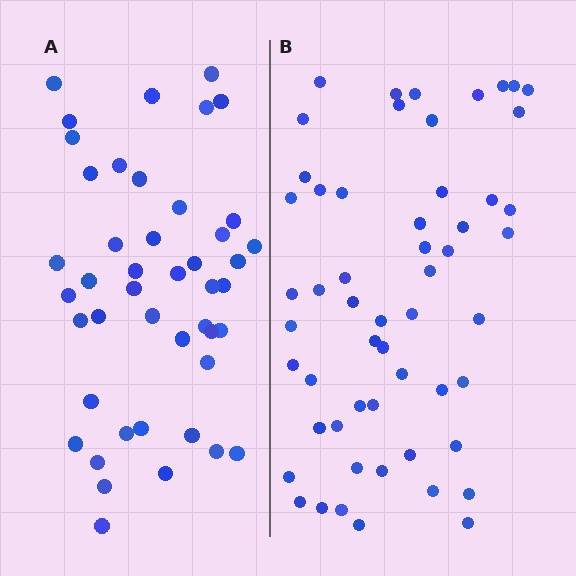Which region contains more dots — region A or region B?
Region B (the right region) has more dots.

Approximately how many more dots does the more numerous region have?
Region B has roughly 10 or so more dots than region A.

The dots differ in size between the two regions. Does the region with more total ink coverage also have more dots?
No. Region A has more total ink coverage because its dots are larger, but region B actually contains more individual dots. Total area can be misleading — the number of items is what matters here.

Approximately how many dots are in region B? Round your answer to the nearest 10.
About 60 dots. (The exact count is 55, which rounds to 60.)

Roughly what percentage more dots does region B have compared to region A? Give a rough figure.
About 20% more.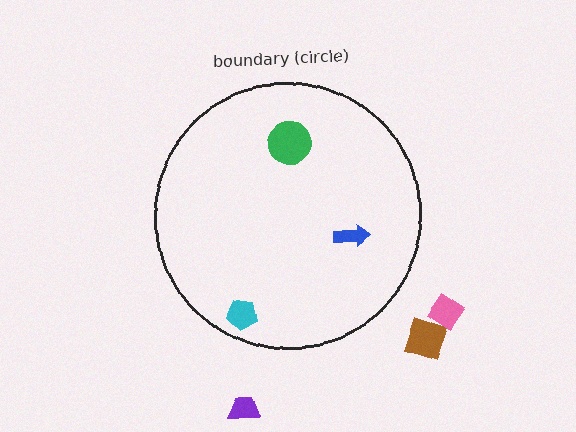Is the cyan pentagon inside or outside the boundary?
Inside.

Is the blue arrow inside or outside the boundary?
Inside.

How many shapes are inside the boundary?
3 inside, 3 outside.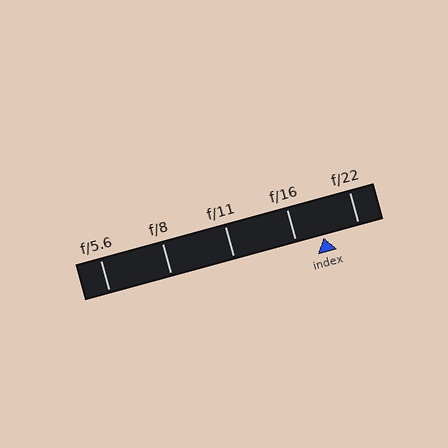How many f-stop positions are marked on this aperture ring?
There are 5 f-stop positions marked.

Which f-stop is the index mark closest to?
The index mark is closest to f/16.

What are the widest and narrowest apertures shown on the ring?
The widest aperture shown is f/5.6 and the narrowest is f/22.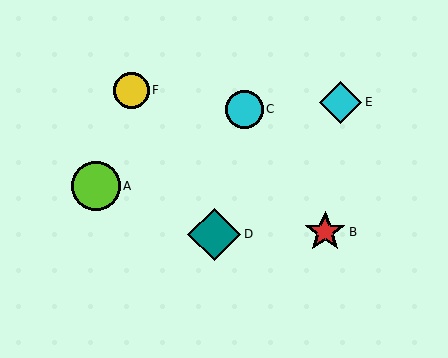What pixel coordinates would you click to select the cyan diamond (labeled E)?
Click at (340, 102) to select the cyan diamond E.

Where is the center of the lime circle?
The center of the lime circle is at (96, 186).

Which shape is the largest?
The teal diamond (labeled D) is the largest.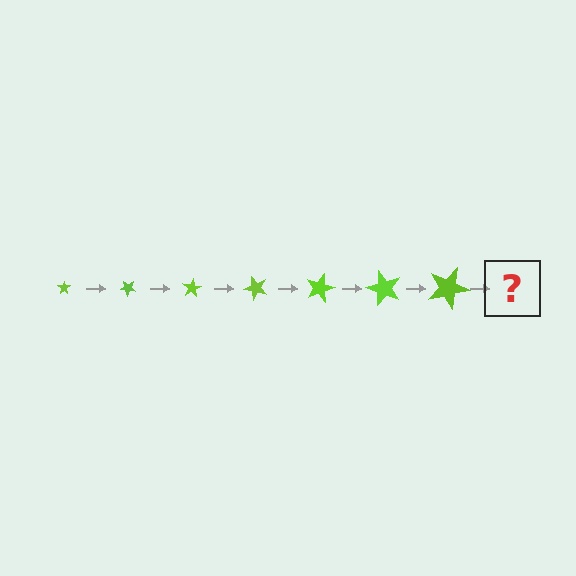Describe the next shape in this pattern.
It should be a star, larger than the previous one and rotated 280 degrees from the start.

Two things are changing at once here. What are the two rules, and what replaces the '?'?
The two rules are that the star grows larger each step and it rotates 40 degrees each step. The '?' should be a star, larger than the previous one and rotated 280 degrees from the start.